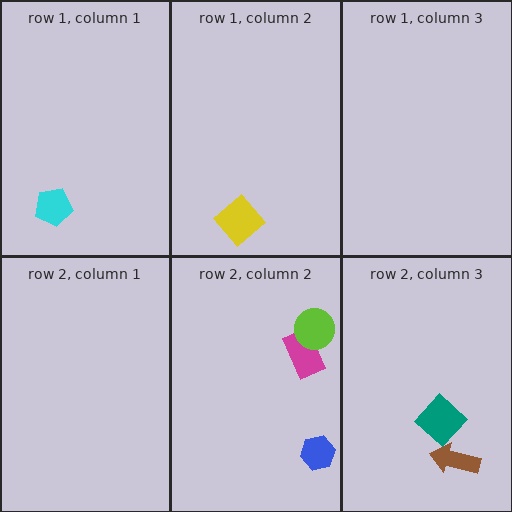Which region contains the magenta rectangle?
The row 2, column 2 region.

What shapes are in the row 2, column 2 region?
The magenta rectangle, the blue hexagon, the lime circle.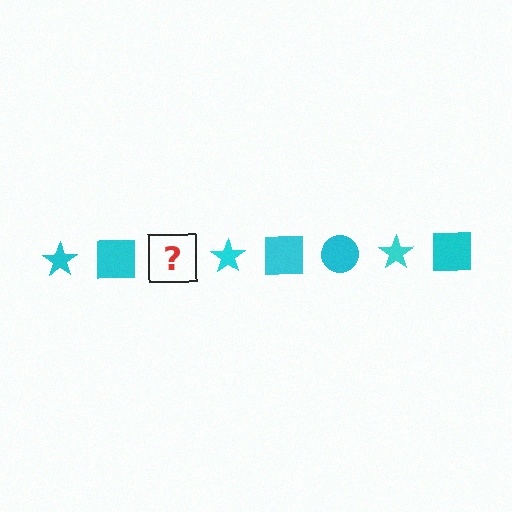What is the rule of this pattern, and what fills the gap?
The rule is that the pattern cycles through star, square, circle shapes in cyan. The gap should be filled with a cyan circle.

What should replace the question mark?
The question mark should be replaced with a cyan circle.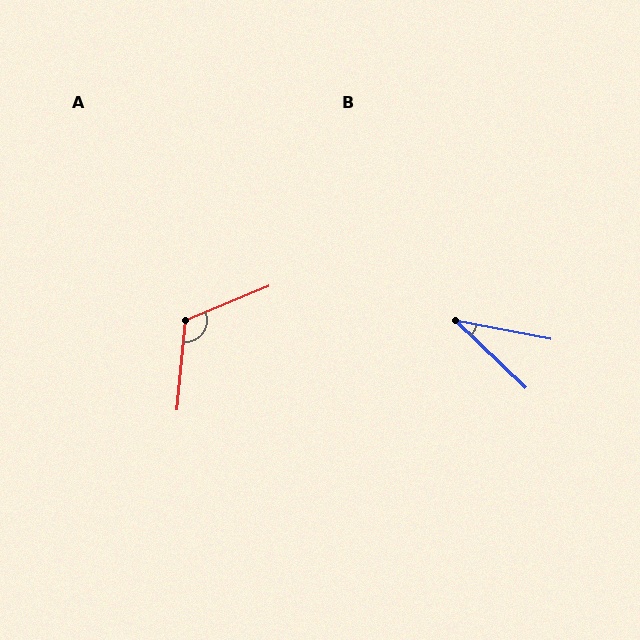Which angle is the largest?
A, at approximately 118 degrees.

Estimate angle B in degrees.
Approximately 33 degrees.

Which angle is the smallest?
B, at approximately 33 degrees.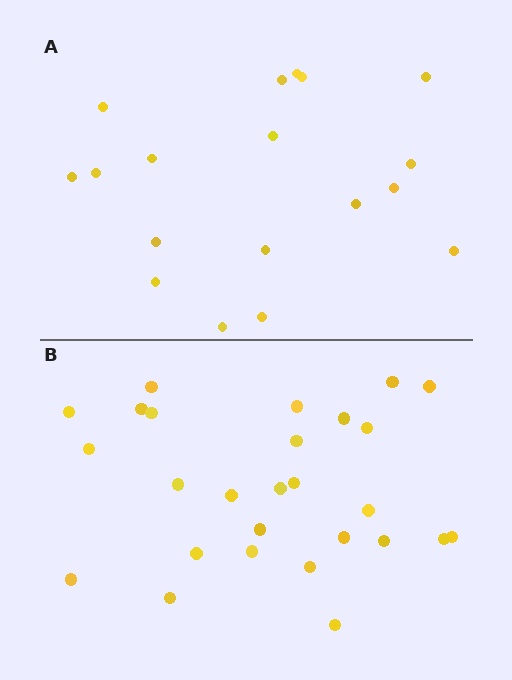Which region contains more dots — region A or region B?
Region B (the bottom region) has more dots.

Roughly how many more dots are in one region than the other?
Region B has roughly 8 or so more dots than region A.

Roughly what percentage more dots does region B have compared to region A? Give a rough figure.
About 50% more.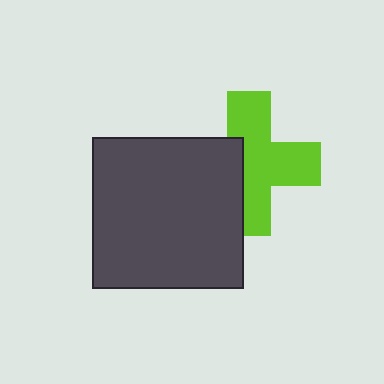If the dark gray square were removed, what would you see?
You would see the complete lime cross.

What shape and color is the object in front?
The object in front is a dark gray square.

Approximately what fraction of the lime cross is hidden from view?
Roughly 36% of the lime cross is hidden behind the dark gray square.